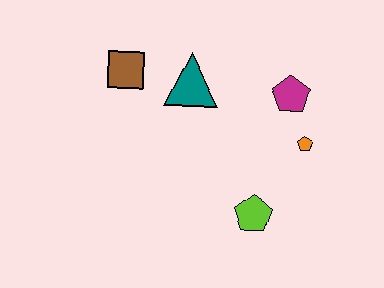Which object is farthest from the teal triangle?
The lime pentagon is farthest from the teal triangle.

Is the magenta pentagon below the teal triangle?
Yes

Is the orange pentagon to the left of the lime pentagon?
No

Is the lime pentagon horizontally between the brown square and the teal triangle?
No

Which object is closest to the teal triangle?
The brown square is closest to the teal triangle.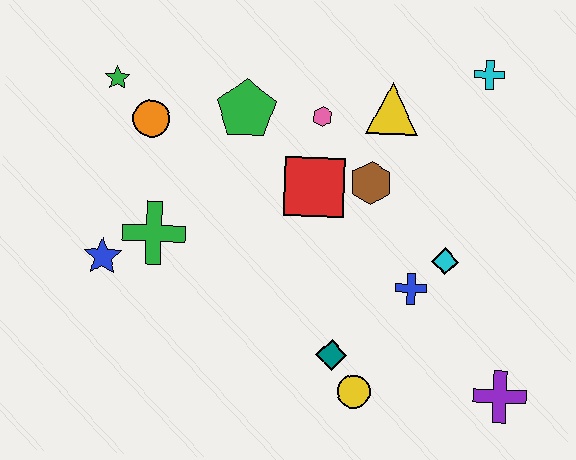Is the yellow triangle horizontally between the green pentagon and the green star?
No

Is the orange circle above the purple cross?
Yes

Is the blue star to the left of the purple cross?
Yes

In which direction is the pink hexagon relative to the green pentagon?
The pink hexagon is to the right of the green pentagon.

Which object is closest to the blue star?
The green cross is closest to the blue star.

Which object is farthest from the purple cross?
The green star is farthest from the purple cross.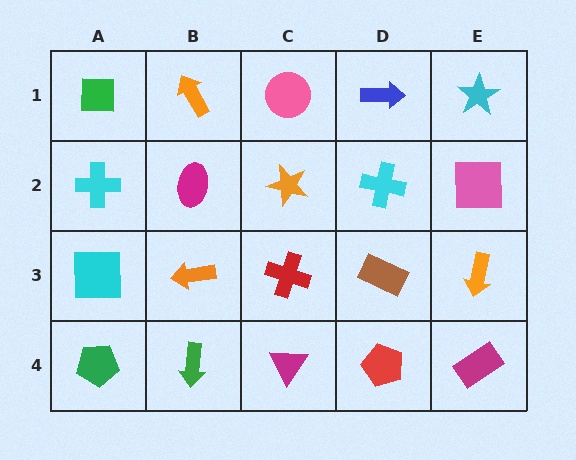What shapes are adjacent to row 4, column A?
A cyan square (row 3, column A), a green arrow (row 4, column B).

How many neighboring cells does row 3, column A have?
3.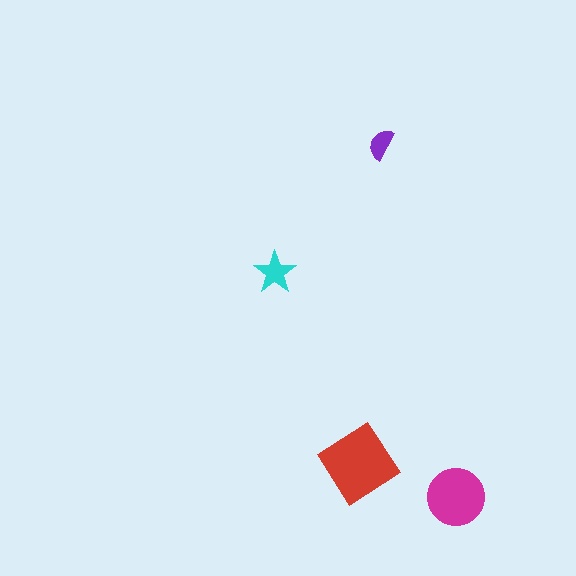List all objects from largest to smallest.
The red diamond, the magenta circle, the cyan star, the purple semicircle.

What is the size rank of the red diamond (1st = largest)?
1st.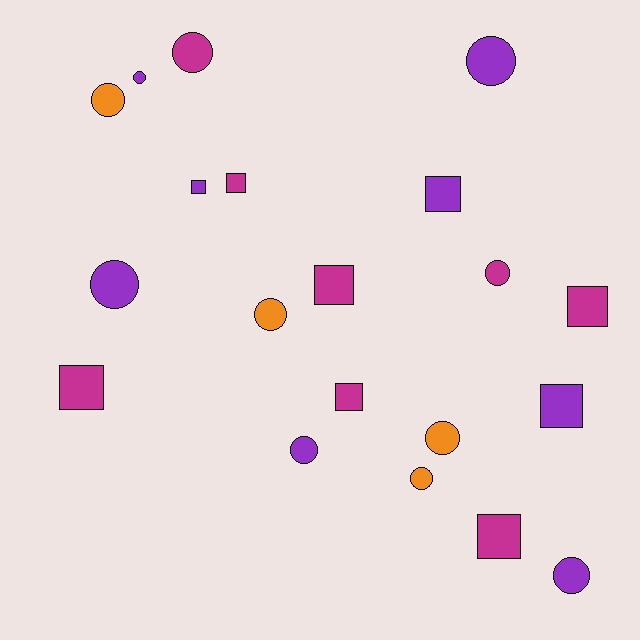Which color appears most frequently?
Magenta, with 8 objects.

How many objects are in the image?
There are 20 objects.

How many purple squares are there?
There are 3 purple squares.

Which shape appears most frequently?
Circle, with 11 objects.